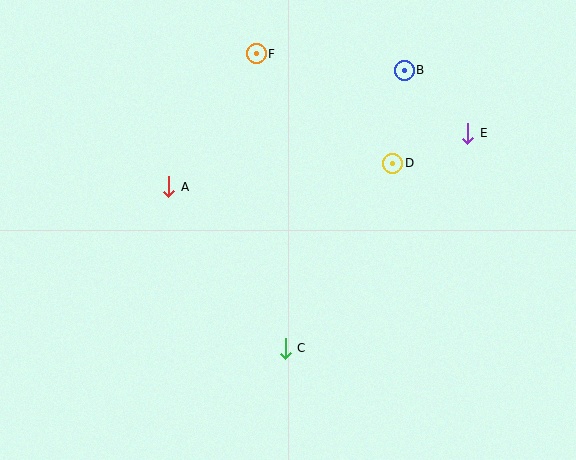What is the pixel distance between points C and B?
The distance between C and B is 303 pixels.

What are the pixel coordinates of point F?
Point F is at (256, 54).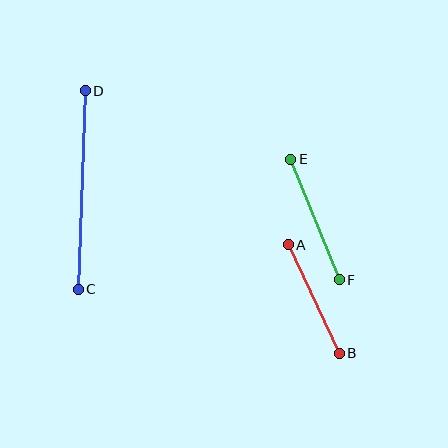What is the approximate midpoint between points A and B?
The midpoint is at approximately (314, 299) pixels.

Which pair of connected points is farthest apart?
Points C and D are farthest apart.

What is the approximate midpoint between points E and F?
The midpoint is at approximately (315, 220) pixels.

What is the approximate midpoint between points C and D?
The midpoint is at approximately (82, 190) pixels.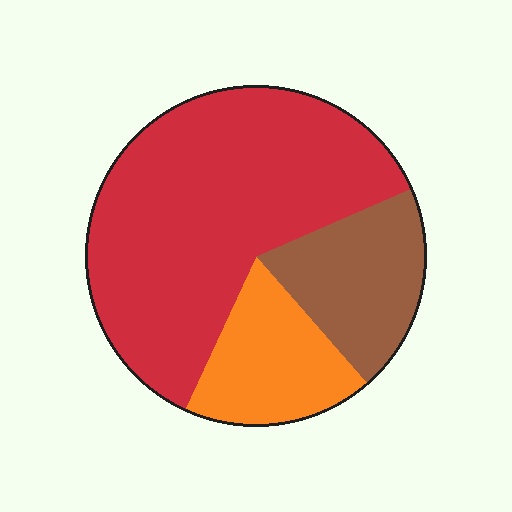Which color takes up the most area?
Red, at roughly 60%.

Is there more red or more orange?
Red.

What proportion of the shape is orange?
Orange takes up about one sixth (1/6) of the shape.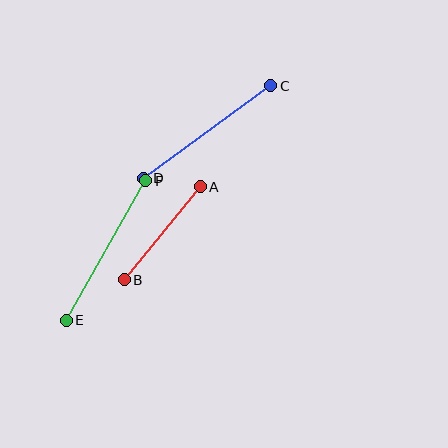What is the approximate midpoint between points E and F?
The midpoint is at approximately (106, 250) pixels.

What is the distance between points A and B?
The distance is approximately 120 pixels.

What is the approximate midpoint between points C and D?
The midpoint is at approximately (207, 132) pixels.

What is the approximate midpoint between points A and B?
The midpoint is at approximately (162, 233) pixels.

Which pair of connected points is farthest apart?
Points E and F are farthest apart.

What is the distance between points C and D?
The distance is approximately 157 pixels.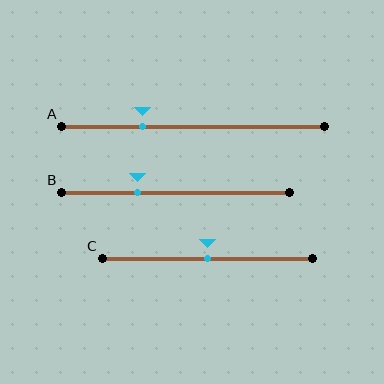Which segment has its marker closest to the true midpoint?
Segment C has its marker closest to the true midpoint.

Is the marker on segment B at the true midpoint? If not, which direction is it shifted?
No, the marker on segment B is shifted to the left by about 17% of the segment length.